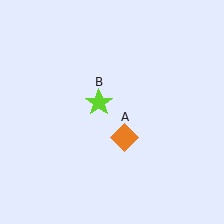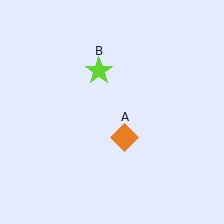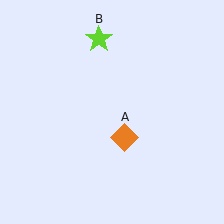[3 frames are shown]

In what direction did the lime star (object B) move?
The lime star (object B) moved up.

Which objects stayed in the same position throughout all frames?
Orange diamond (object A) remained stationary.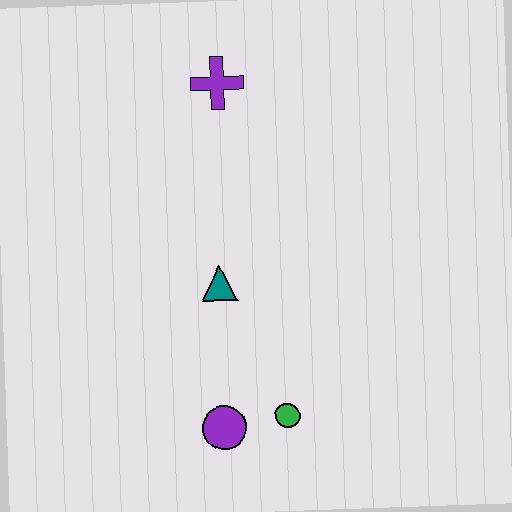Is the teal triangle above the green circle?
Yes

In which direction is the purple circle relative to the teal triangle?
The purple circle is below the teal triangle.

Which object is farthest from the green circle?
The purple cross is farthest from the green circle.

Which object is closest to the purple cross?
The teal triangle is closest to the purple cross.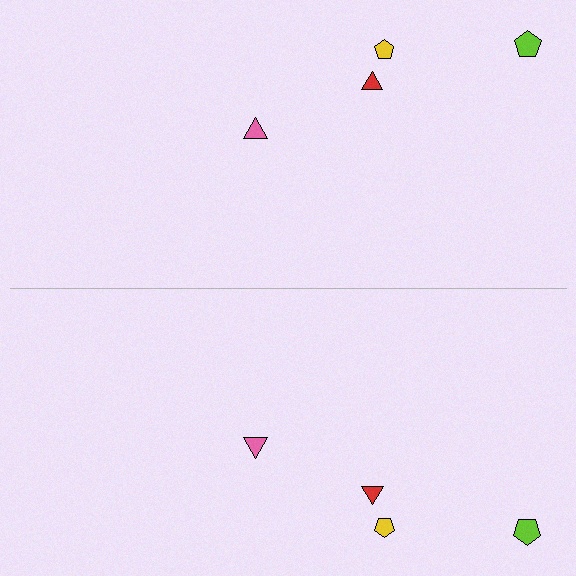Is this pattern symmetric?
Yes, this pattern has bilateral (reflection) symmetry.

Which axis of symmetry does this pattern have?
The pattern has a horizontal axis of symmetry running through the center of the image.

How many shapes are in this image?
There are 8 shapes in this image.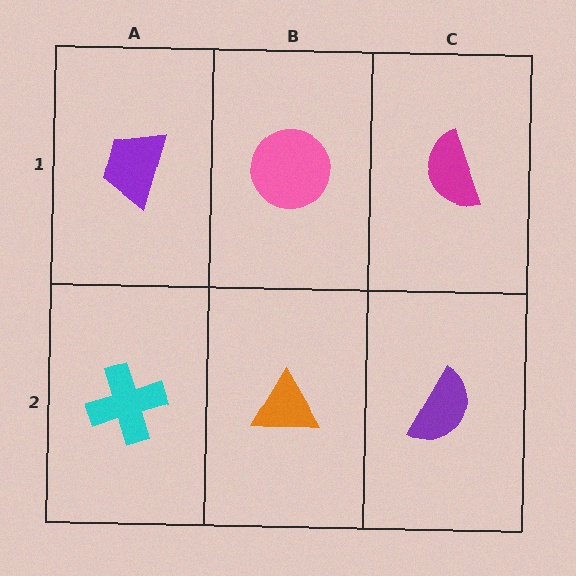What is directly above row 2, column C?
A magenta semicircle.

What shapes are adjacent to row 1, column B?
An orange triangle (row 2, column B), a purple trapezoid (row 1, column A), a magenta semicircle (row 1, column C).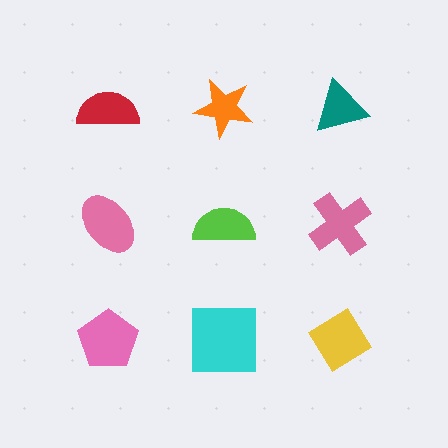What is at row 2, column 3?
A pink cross.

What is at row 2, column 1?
A pink ellipse.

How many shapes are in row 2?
3 shapes.